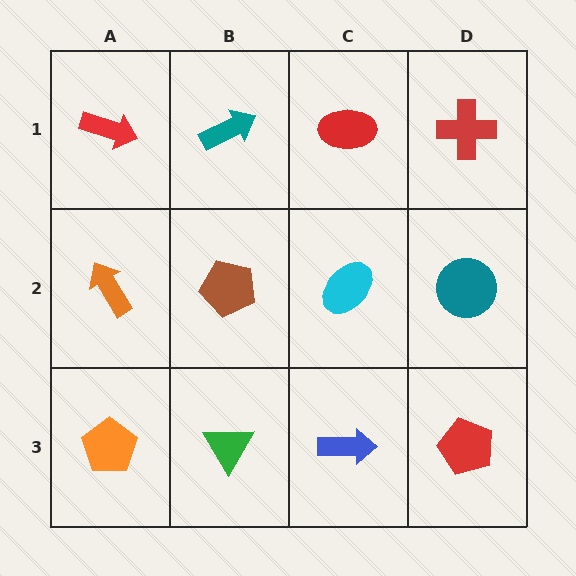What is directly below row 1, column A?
An orange arrow.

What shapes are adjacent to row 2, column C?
A red ellipse (row 1, column C), a blue arrow (row 3, column C), a brown pentagon (row 2, column B), a teal circle (row 2, column D).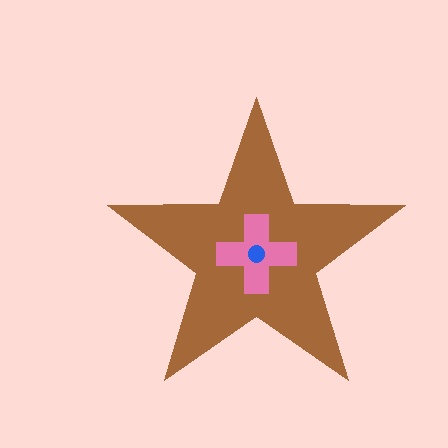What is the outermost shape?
The brown star.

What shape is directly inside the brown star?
The pink cross.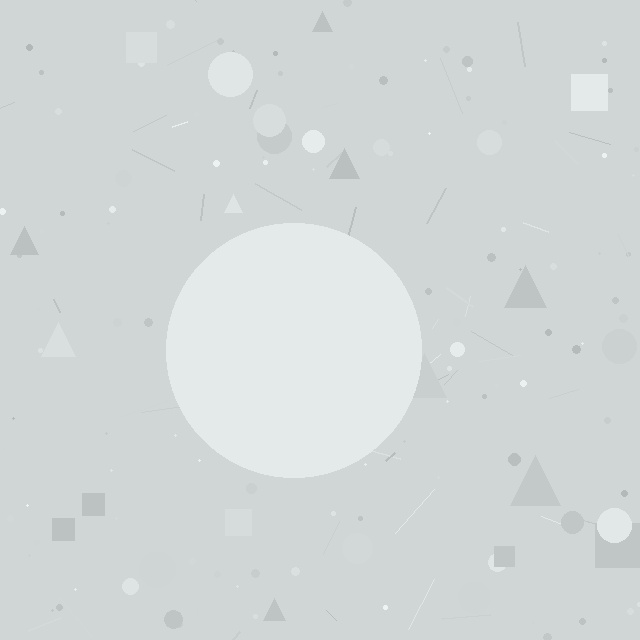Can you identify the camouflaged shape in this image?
The camouflaged shape is a circle.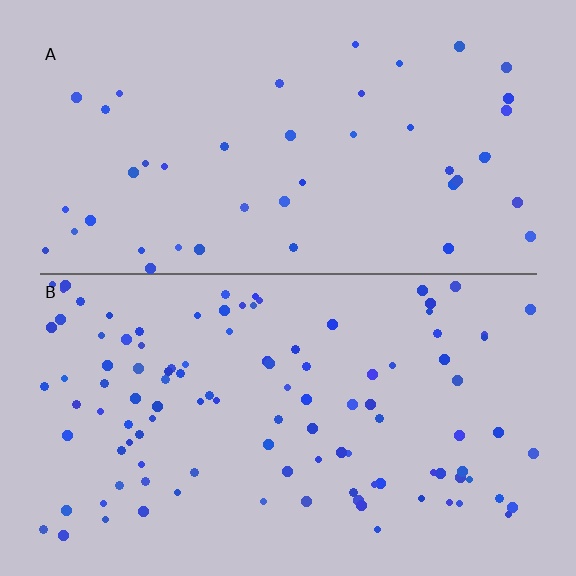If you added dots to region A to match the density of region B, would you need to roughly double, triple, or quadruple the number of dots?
Approximately double.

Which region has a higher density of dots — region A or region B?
B (the bottom).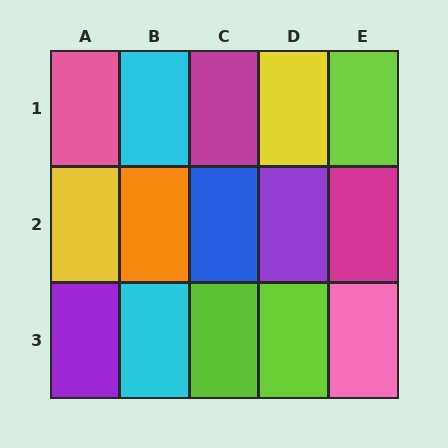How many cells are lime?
3 cells are lime.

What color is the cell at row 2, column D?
Purple.